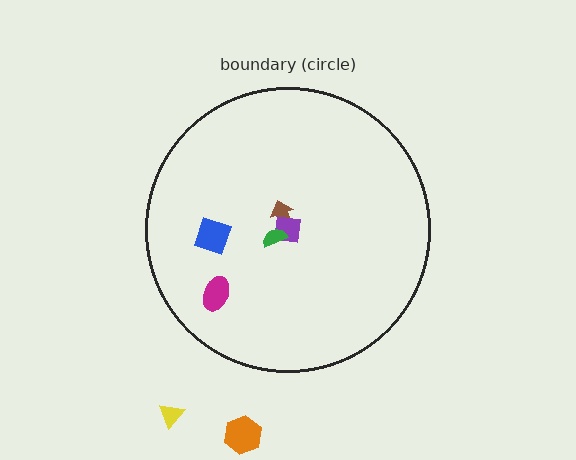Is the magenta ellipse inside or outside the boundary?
Inside.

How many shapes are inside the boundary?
5 inside, 2 outside.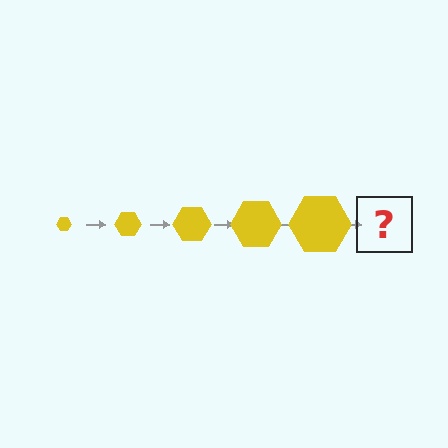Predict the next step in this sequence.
The next step is a yellow hexagon, larger than the previous one.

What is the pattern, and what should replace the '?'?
The pattern is that the hexagon gets progressively larger each step. The '?' should be a yellow hexagon, larger than the previous one.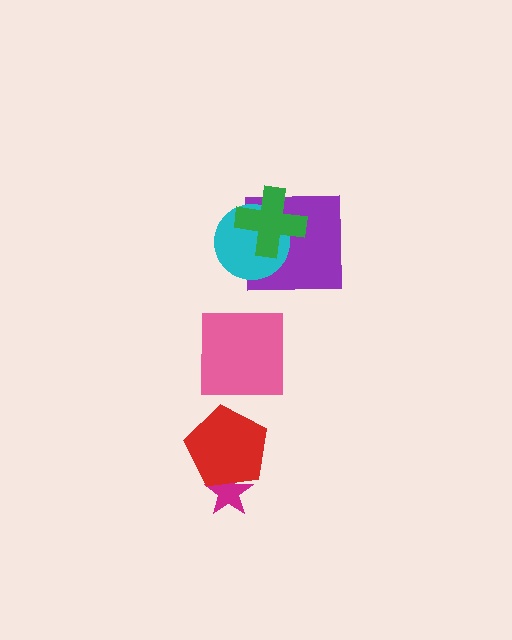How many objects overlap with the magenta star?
1 object overlaps with the magenta star.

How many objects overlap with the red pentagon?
1 object overlaps with the red pentagon.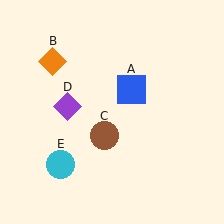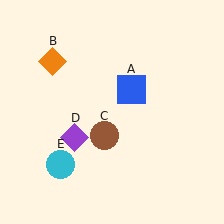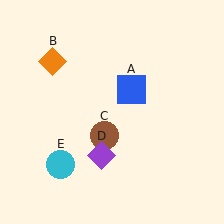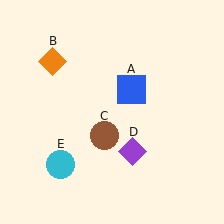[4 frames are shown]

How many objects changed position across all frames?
1 object changed position: purple diamond (object D).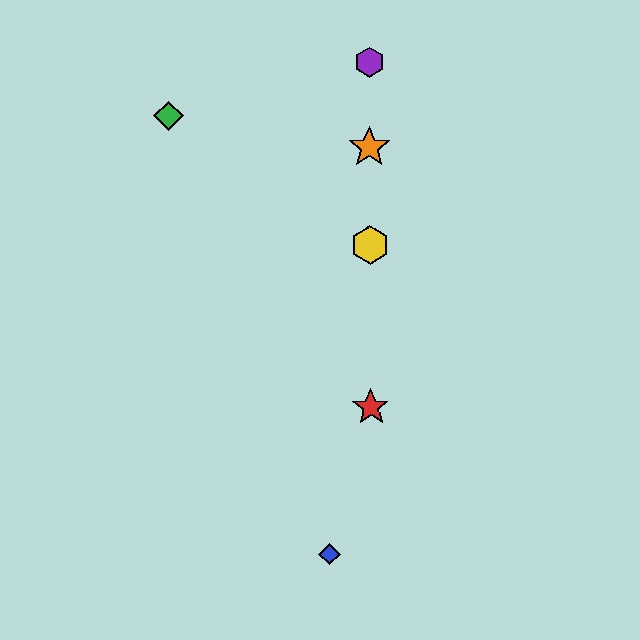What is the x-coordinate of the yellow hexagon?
The yellow hexagon is at x≈370.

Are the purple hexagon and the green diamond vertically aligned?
No, the purple hexagon is at x≈369 and the green diamond is at x≈168.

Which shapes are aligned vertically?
The red star, the yellow hexagon, the purple hexagon, the orange star are aligned vertically.